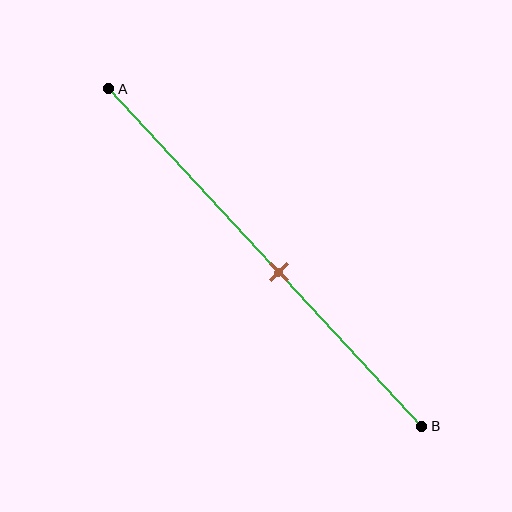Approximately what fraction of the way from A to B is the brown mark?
The brown mark is approximately 55% of the way from A to B.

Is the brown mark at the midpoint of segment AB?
No, the mark is at about 55% from A, not at the 50% midpoint.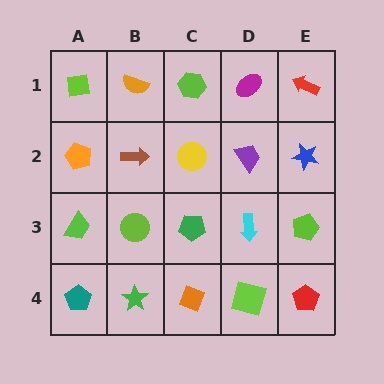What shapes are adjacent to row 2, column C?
A lime hexagon (row 1, column C), a green pentagon (row 3, column C), a brown arrow (row 2, column B), a purple trapezoid (row 2, column D).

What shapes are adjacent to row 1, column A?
An orange pentagon (row 2, column A), an orange semicircle (row 1, column B).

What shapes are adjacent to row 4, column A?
A lime trapezoid (row 3, column A), a green star (row 4, column B).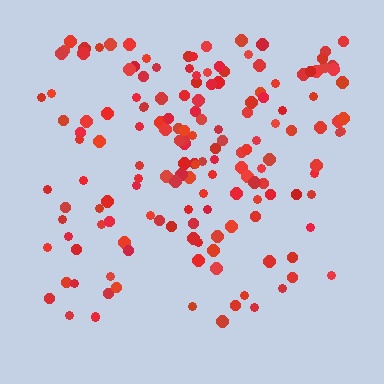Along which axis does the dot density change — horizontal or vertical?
Vertical.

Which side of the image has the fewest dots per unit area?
The bottom.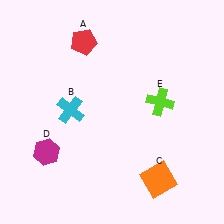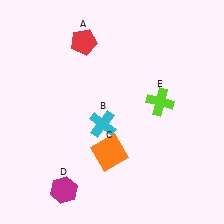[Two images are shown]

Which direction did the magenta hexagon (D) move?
The magenta hexagon (D) moved down.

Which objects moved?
The objects that moved are: the cyan cross (B), the orange square (C), the magenta hexagon (D).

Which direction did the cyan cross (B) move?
The cyan cross (B) moved right.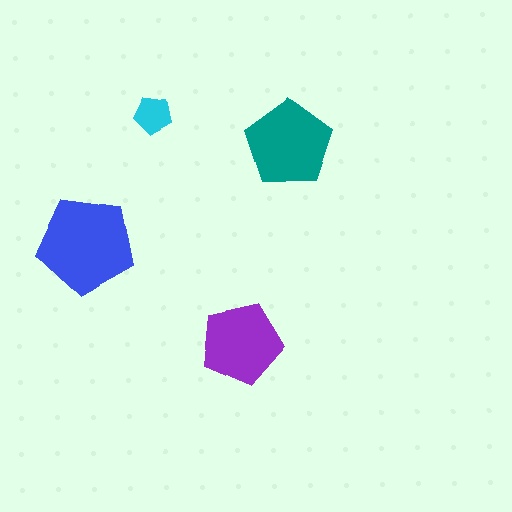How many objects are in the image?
There are 4 objects in the image.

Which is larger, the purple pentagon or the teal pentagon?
The teal one.